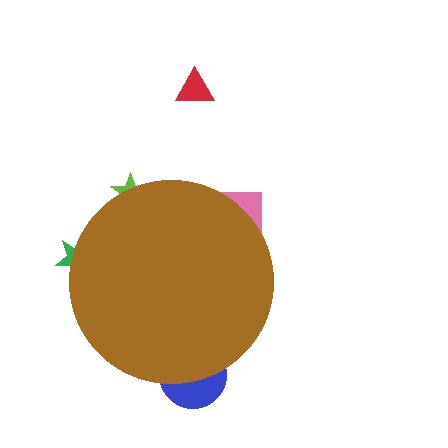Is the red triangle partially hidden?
No, the red triangle is fully visible.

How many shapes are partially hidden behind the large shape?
4 shapes are partially hidden.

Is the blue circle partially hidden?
Yes, the blue circle is partially hidden behind the brown circle.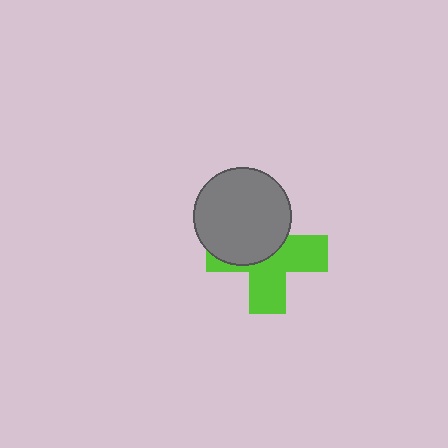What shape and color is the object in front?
The object in front is a gray circle.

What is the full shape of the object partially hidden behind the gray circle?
The partially hidden object is a lime cross.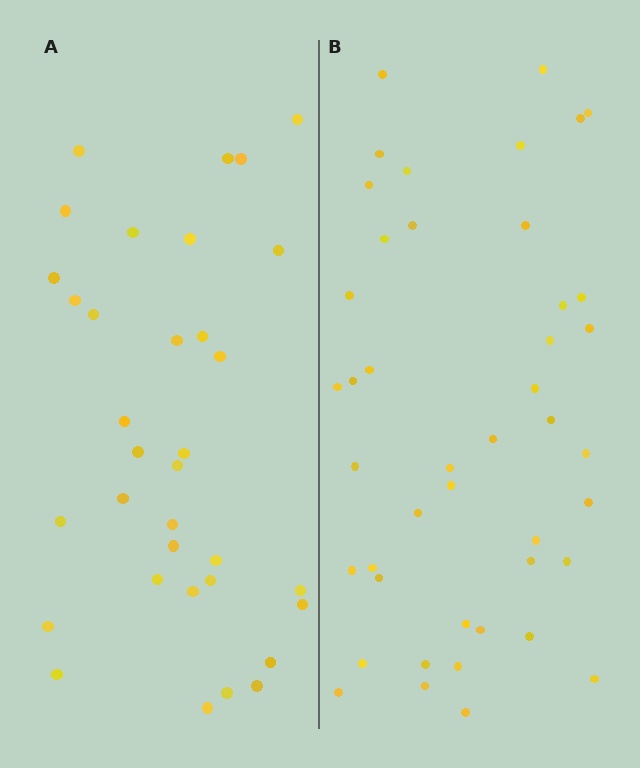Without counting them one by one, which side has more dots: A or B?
Region B (the right region) has more dots.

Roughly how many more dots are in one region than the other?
Region B has roughly 10 or so more dots than region A.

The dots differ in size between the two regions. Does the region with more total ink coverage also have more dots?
No. Region A has more total ink coverage because its dots are larger, but region B actually contains more individual dots. Total area can be misleading — the number of items is what matters here.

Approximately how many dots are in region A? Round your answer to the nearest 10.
About 30 dots. (The exact count is 34, which rounds to 30.)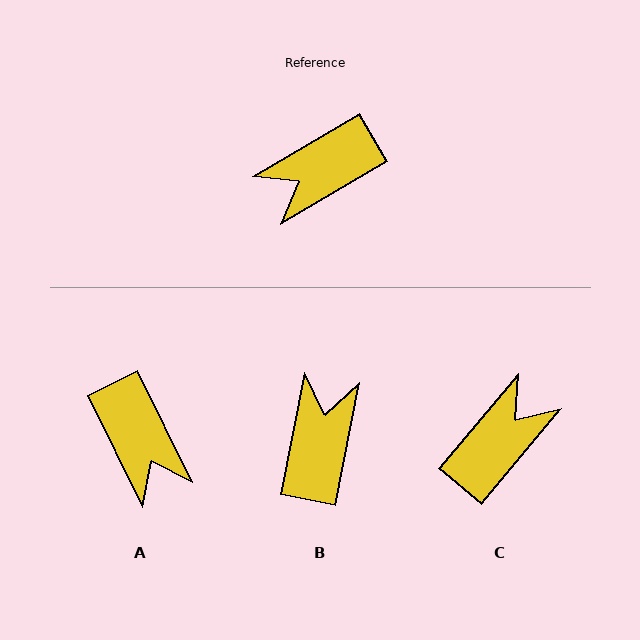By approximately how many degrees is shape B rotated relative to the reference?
Approximately 131 degrees clockwise.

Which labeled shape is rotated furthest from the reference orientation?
C, about 160 degrees away.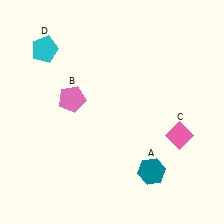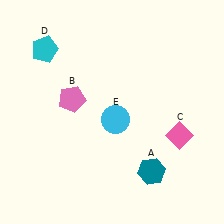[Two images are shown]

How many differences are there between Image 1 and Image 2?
There is 1 difference between the two images.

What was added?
A cyan circle (E) was added in Image 2.